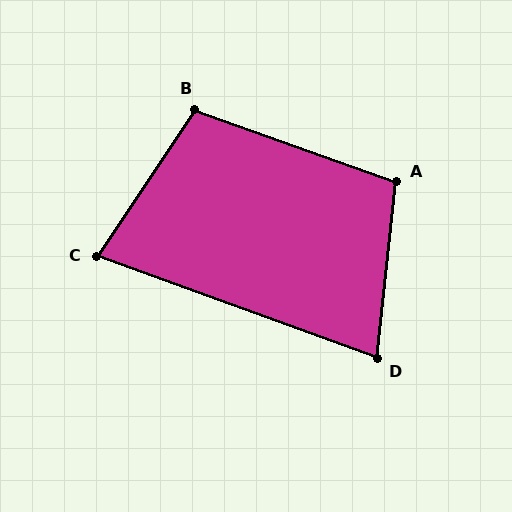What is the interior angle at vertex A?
Approximately 104 degrees (obtuse).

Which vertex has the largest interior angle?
B, at approximately 104 degrees.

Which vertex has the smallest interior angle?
D, at approximately 76 degrees.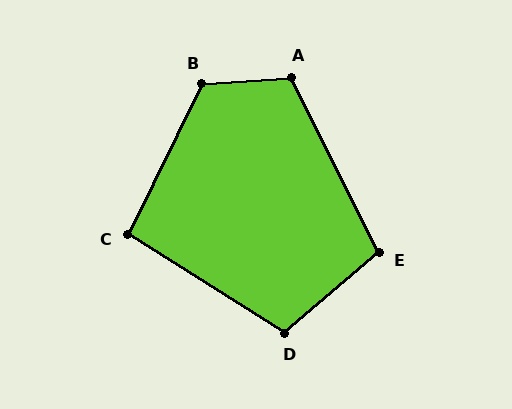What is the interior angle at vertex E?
Approximately 104 degrees (obtuse).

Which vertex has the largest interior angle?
B, at approximately 121 degrees.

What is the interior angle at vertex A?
Approximately 112 degrees (obtuse).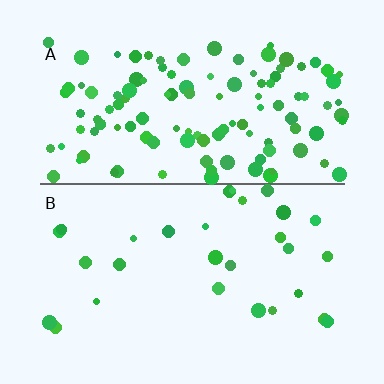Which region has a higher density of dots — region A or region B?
A (the top).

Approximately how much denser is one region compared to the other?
Approximately 3.8× — region A over region B.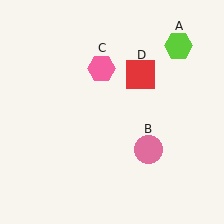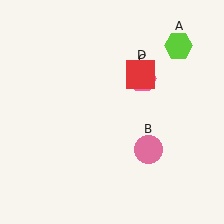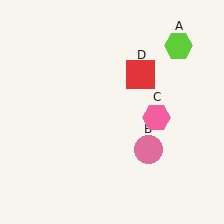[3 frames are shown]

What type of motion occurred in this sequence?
The pink hexagon (object C) rotated clockwise around the center of the scene.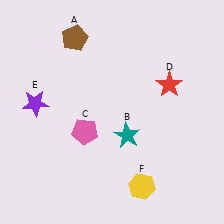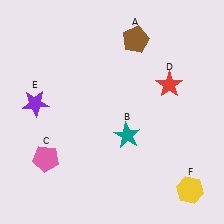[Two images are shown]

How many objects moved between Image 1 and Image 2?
3 objects moved between the two images.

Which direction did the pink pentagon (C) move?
The pink pentagon (C) moved left.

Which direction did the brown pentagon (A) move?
The brown pentagon (A) moved right.